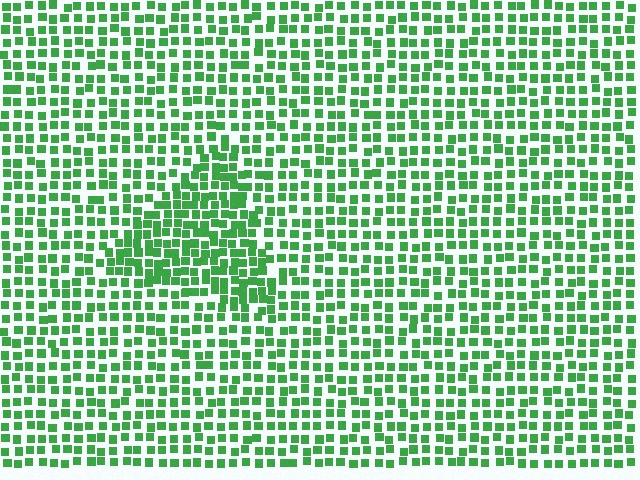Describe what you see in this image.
The image contains small green elements arranged at two different densities. A triangle-shaped region is visible where the elements are more densely packed than the surrounding area.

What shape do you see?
I see a triangle.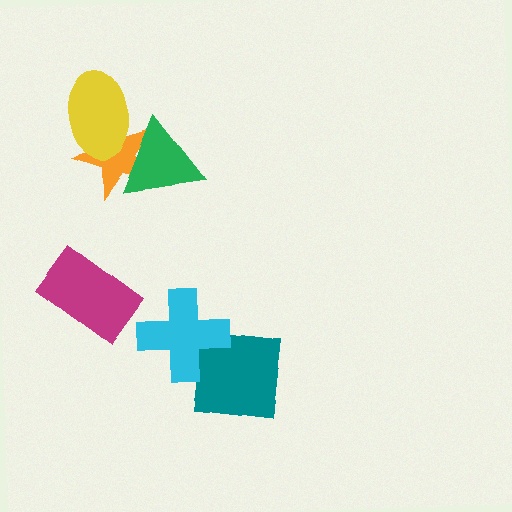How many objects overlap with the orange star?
2 objects overlap with the orange star.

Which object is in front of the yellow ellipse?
The green triangle is in front of the yellow ellipse.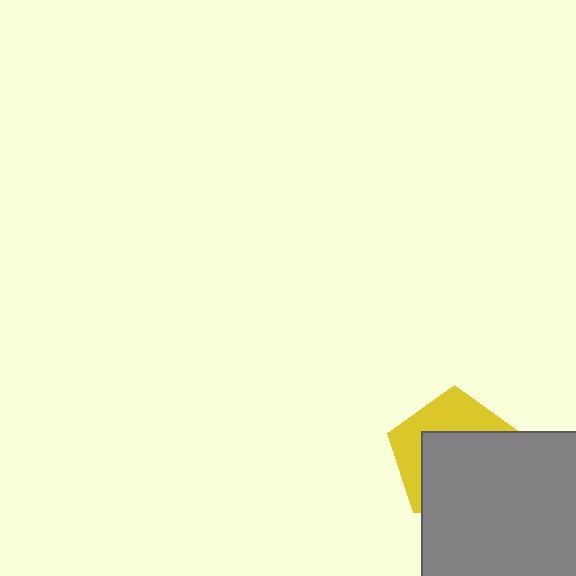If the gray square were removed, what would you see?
You would see the complete yellow pentagon.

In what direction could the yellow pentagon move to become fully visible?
The yellow pentagon could move up. That would shift it out from behind the gray square entirely.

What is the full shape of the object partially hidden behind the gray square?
The partially hidden object is a yellow pentagon.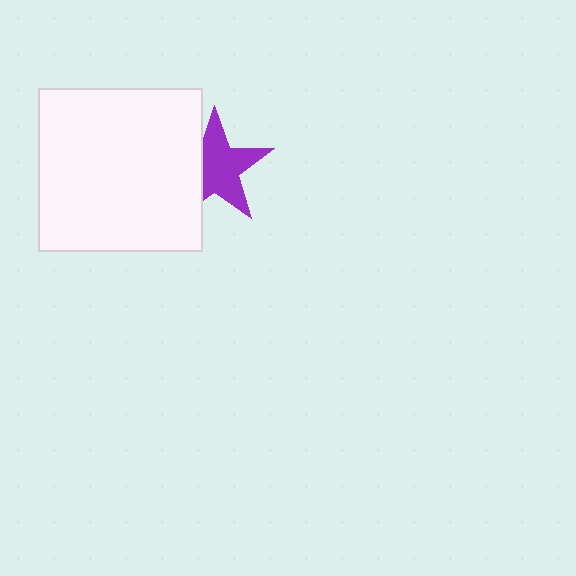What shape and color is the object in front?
The object in front is a white square.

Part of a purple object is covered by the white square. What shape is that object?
It is a star.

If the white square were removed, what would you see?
You would see the complete purple star.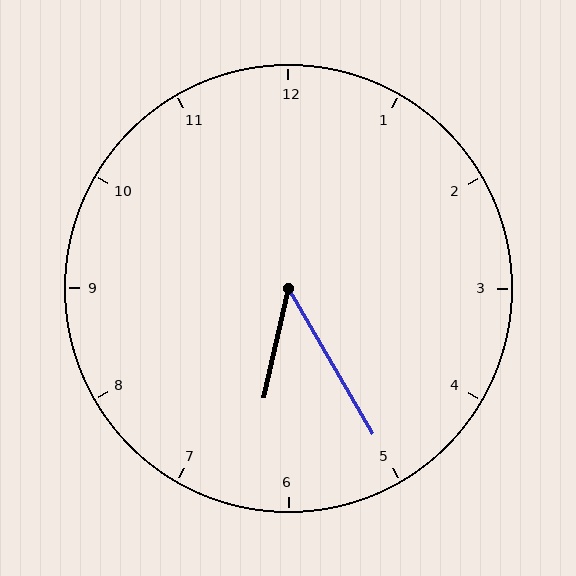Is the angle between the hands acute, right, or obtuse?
It is acute.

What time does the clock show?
6:25.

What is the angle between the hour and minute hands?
Approximately 42 degrees.